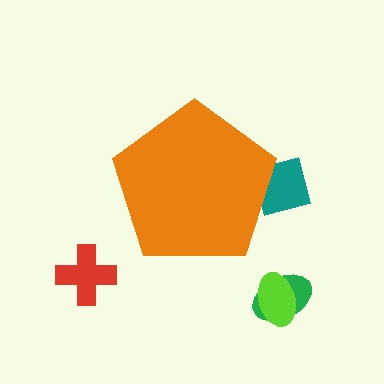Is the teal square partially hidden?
Yes, the teal square is partially hidden behind the orange pentagon.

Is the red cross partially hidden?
No, the red cross is fully visible.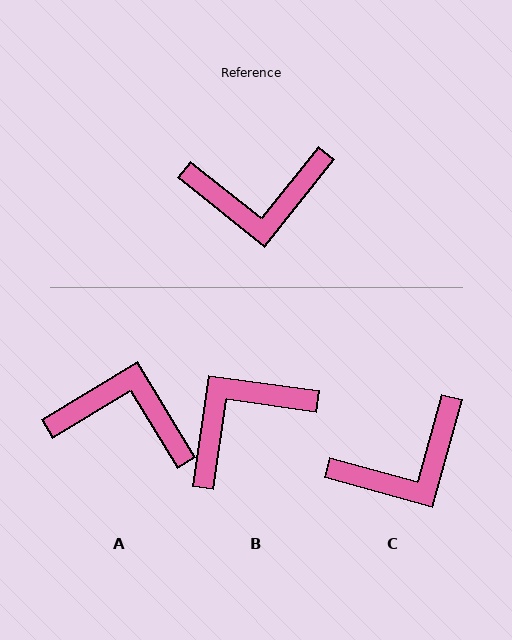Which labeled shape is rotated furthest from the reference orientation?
A, about 160 degrees away.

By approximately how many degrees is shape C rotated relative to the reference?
Approximately 23 degrees counter-clockwise.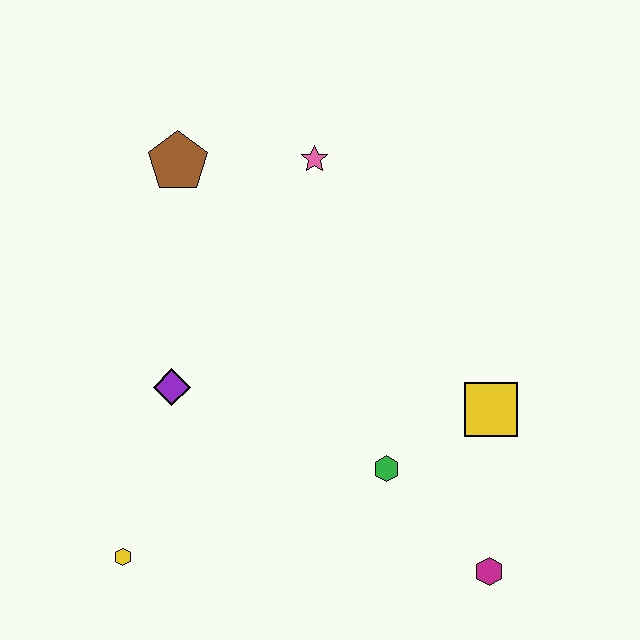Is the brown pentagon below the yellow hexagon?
No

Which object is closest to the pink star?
The brown pentagon is closest to the pink star.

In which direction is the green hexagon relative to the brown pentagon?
The green hexagon is below the brown pentagon.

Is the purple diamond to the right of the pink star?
No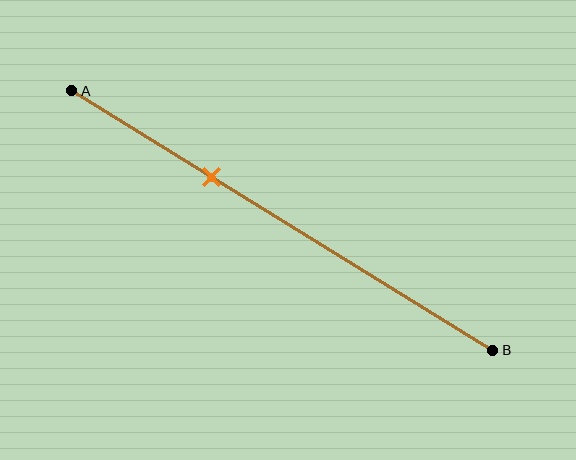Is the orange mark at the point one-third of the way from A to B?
Yes, the mark is approximately at the one-third point.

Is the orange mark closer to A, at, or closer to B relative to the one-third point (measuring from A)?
The orange mark is approximately at the one-third point of segment AB.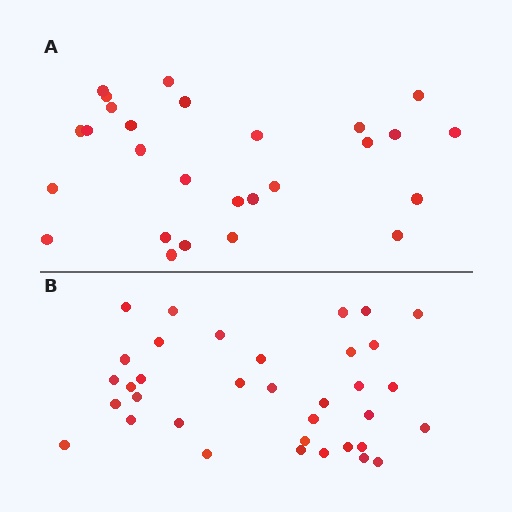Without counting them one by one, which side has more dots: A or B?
Region B (the bottom region) has more dots.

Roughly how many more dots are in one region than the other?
Region B has roughly 8 or so more dots than region A.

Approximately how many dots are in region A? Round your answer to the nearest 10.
About 30 dots. (The exact count is 27, which rounds to 30.)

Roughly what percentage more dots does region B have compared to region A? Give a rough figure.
About 30% more.